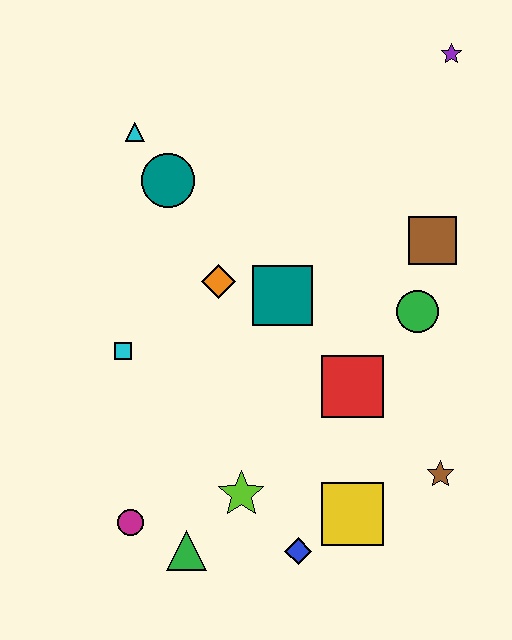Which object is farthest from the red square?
The purple star is farthest from the red square.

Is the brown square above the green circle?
Yes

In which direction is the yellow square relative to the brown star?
The yellow square is to the left of the brown star.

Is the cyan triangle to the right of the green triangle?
No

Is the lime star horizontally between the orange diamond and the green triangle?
No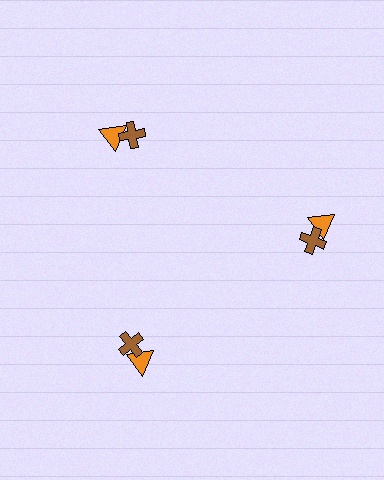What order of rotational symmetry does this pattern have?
This pattern has 3-fold rotational symmetry.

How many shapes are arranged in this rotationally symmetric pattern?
There are 6 shapes, arranged in 3 groups of 2.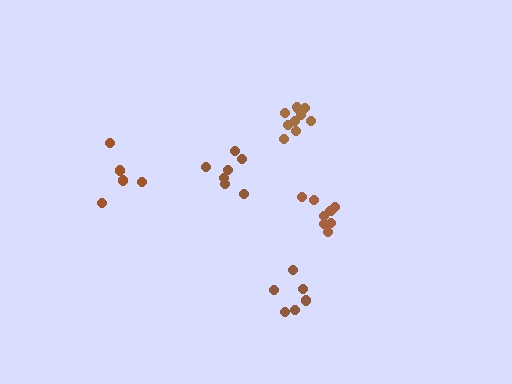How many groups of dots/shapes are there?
There are 5 groups.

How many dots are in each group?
Group 1: 10 dots, Group 2: 6 dots, Group 3: 6 dots, Group 4: 7 dots, Group 5: 8 dots (37 total).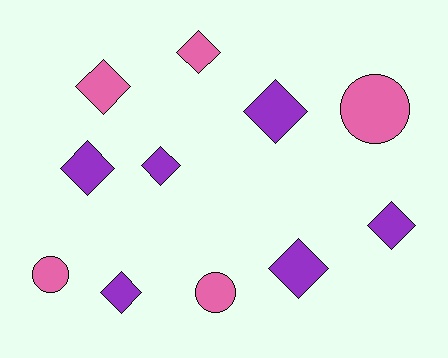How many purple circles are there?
There are no purple circles.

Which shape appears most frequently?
Diamond, with 8 objects.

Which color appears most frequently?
Purple, with 6 objects.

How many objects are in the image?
There are 11 objects.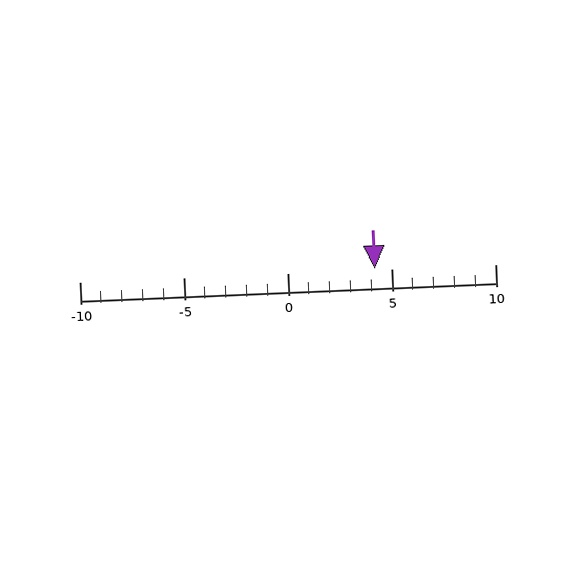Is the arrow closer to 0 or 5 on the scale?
The arrow is closer to 5.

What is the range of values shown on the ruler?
The ruler shows values from -10 to 10.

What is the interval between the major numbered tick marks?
The major tick marks are spaced 5 units apart.